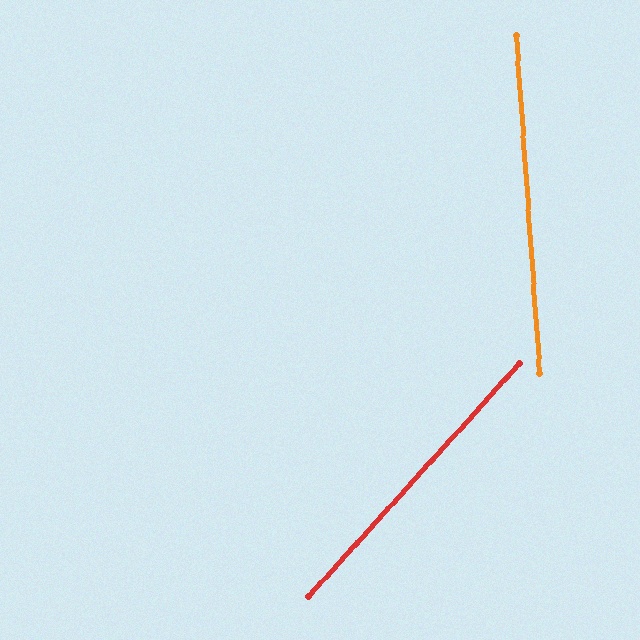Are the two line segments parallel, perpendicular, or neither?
Neither parallel nor perpendicular — they differ by about 46°.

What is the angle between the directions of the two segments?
Approximately 46 degrees.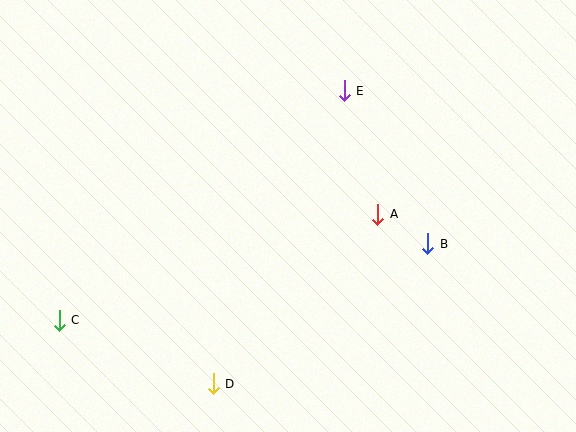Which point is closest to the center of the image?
Point A at (378, 214) is closest to the center.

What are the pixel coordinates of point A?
Point A is at (378, 214).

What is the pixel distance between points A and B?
The distance between A and B is 58 pixels.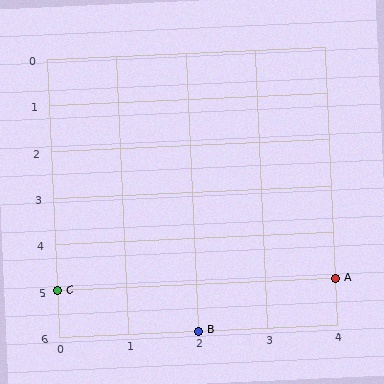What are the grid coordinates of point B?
Point B is at grid coordinates (2, 6).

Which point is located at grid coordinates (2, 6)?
Point B is at (2, 6).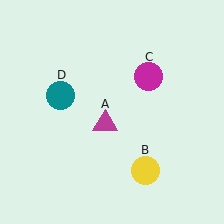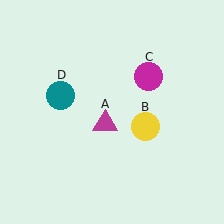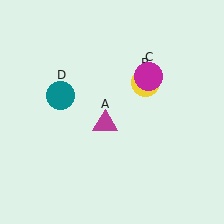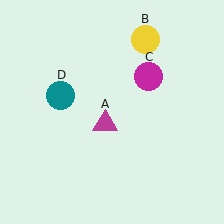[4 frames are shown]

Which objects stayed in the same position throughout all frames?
Magenta triangle (object A) and magenta circle (object C) and teal circle (object D) remained stationary.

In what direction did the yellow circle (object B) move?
The yellow circle (object B) moved up.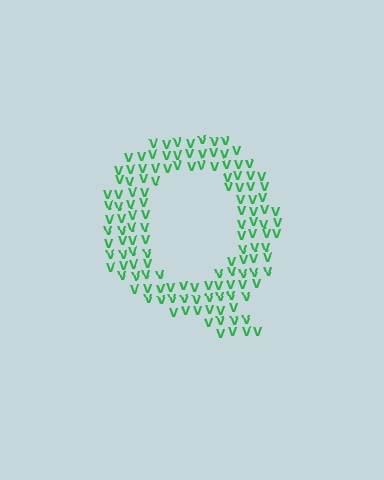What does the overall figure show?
The overall figure shows the letter Q.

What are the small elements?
The small elements are letter V's.